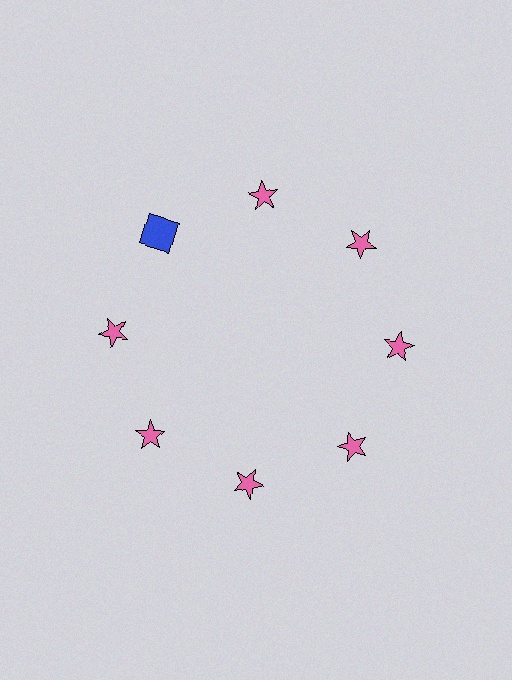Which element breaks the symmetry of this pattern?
The blue square at roughly the 10 o'clock position breaks the symmetry. All other shapes are pink stars.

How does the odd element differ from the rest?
It differs in both color (blue instead of pink) and shape (square instead of star).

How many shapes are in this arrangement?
There are 8 shapes arranged in a ring pattern.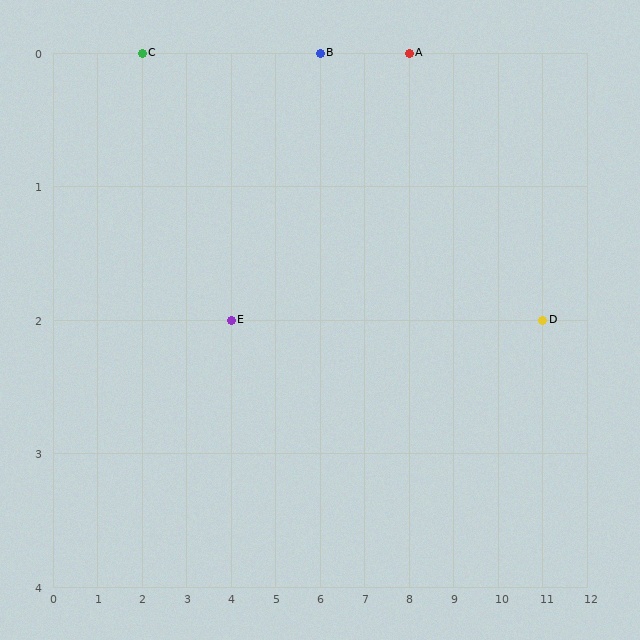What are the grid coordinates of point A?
Point A is at grid coordinates (8, 0).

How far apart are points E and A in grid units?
Points E and A are 4 columns and 2 rows apart (about 4.5 grid units diagonally).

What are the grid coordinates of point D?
Point D is at grid coordinates (11, 2).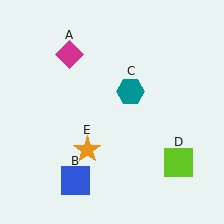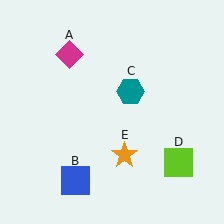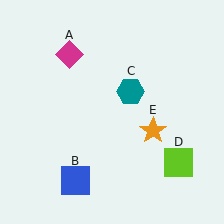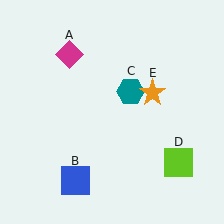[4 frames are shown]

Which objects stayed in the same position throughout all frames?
Magenta diamond (object A) and blue square (object B) and teal hexagon (object C) and lime square (object D) remained stationary.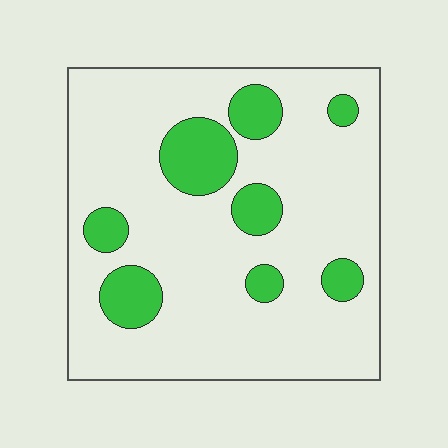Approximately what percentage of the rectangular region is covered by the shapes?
Approximately 20%.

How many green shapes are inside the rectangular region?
8.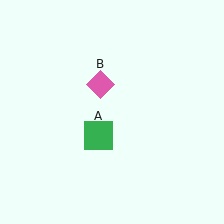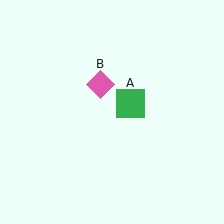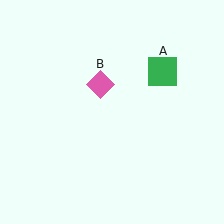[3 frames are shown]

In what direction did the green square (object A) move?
The green square (object A) moved up and to the right.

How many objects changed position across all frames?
1 object changed position: green square (object A).